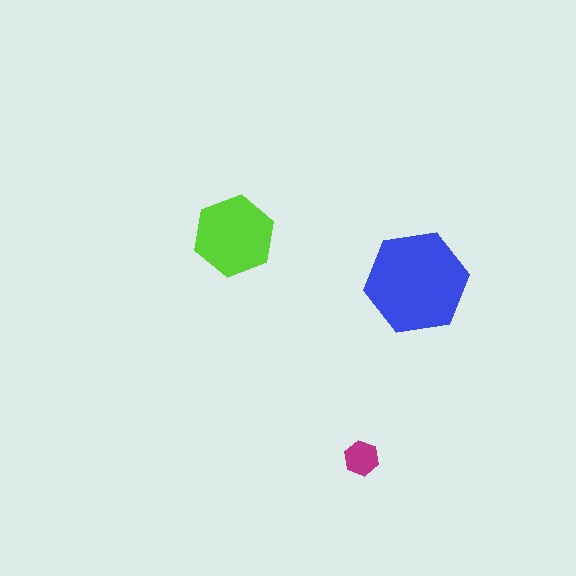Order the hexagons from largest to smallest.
the blue one, the lime one, the magenta one.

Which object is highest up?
The lime hexagon is topmost.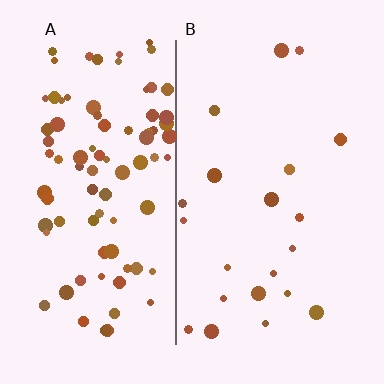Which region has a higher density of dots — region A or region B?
A (the left).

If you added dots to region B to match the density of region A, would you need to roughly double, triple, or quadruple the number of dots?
Approximately quadruple.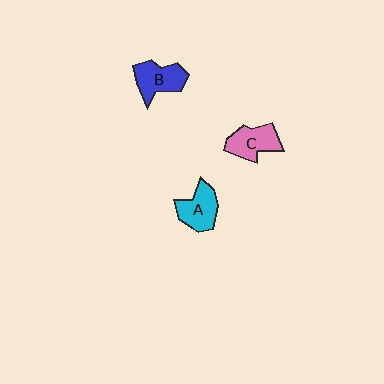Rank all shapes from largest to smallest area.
From largest to smallest: B (blue), C (pink), A (cyan).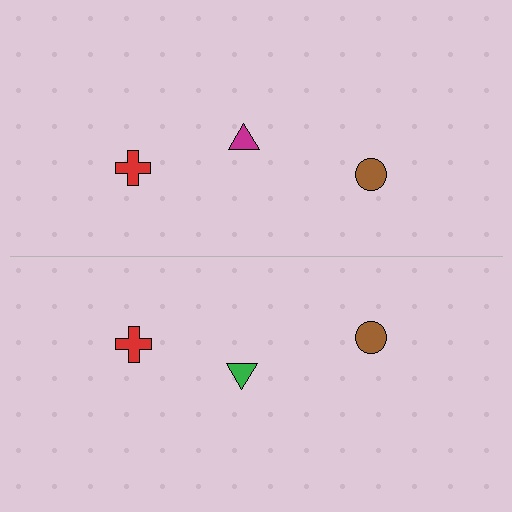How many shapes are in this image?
There are 6 shapes in this image.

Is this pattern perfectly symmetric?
No, the pattern is not perfectly symmetric. The green triangle on the bottom side breaks the symmetry — its mirror counterpart is magenta.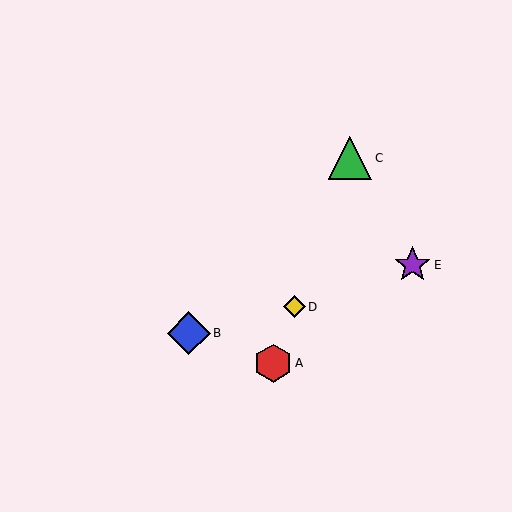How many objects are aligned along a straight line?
3 objects (A, C, D) are aligned along a straight line.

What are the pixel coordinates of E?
Object E is at (413, 265).